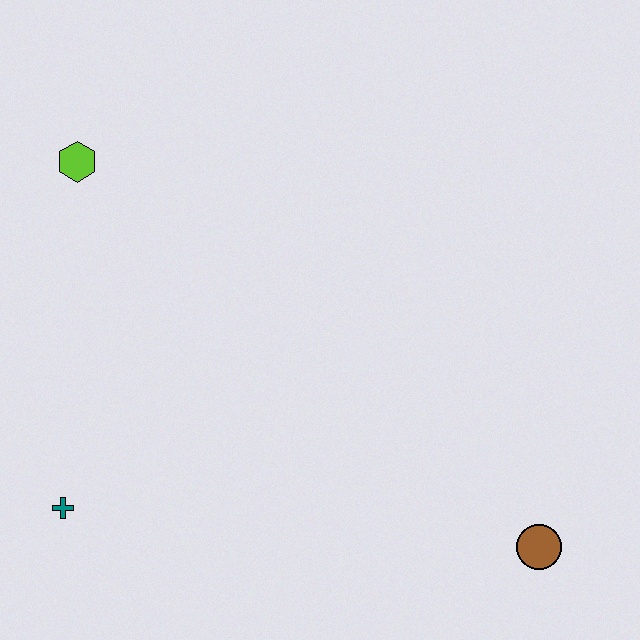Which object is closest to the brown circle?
The teal cross is closest to the brown circle.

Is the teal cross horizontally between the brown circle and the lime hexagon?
No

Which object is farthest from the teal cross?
The brown circle is farthest from the teal cross.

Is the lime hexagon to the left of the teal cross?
No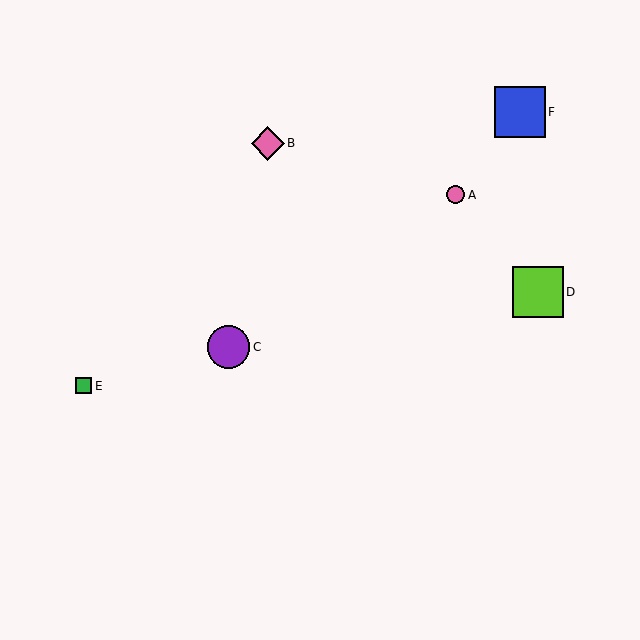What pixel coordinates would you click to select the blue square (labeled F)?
Click at (520, 112) to select the blue square F.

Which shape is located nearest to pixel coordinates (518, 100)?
The blue square (labeled F) at (520, 112) is nearest to that location.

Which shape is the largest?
The lime square (labeled D) is the largest.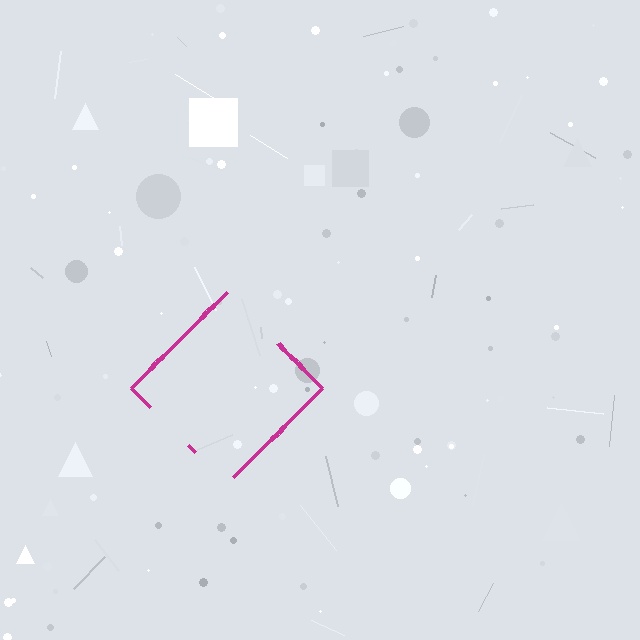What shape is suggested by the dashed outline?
The dashed outline suggests a diamond.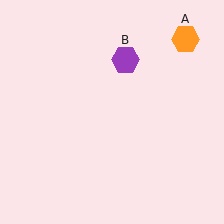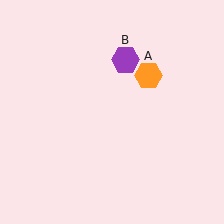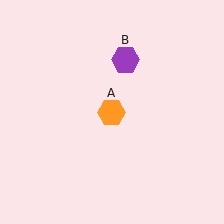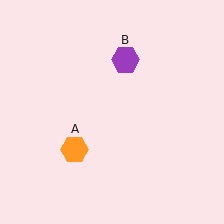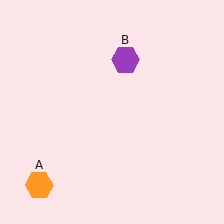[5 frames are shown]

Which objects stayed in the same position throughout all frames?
Purple hexagon (object B) remained stationary.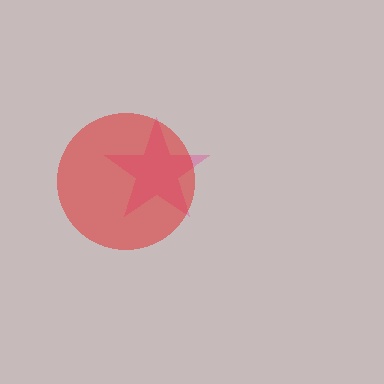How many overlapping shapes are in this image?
There are 2 overlapping shapes in the image.